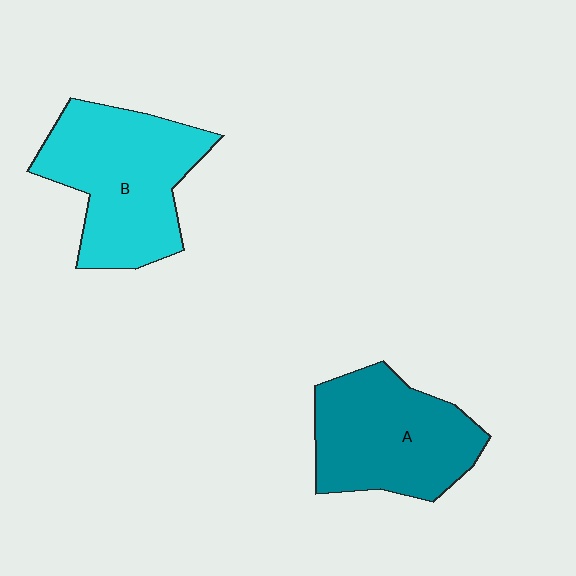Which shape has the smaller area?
Shape A (teal).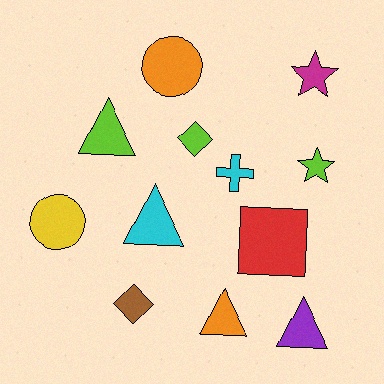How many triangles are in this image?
There are 4 triangles.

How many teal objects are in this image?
There are no teal objects.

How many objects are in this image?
There are 12 objects.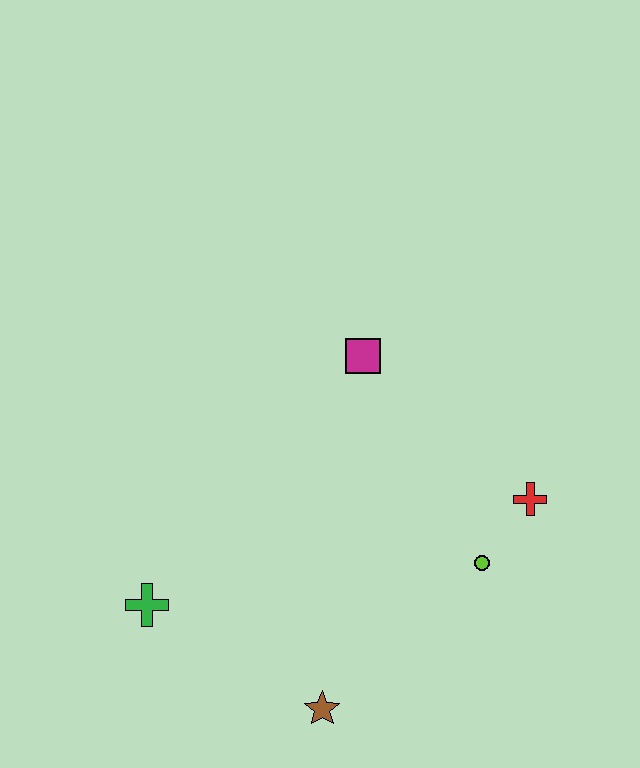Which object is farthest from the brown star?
The magenta square is farthest from the brown star.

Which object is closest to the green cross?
The brown star is closest to the green cross.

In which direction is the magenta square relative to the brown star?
The magenta square is above the brown star.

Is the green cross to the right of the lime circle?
No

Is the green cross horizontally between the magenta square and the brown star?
No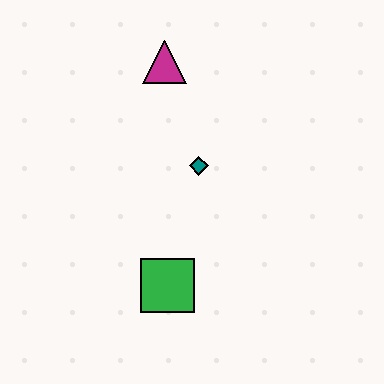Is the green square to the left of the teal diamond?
Yes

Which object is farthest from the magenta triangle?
The green square is farthest from the magenta triangle.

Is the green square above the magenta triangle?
No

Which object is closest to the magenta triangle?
The teal diamond is closest to the magenta triangle.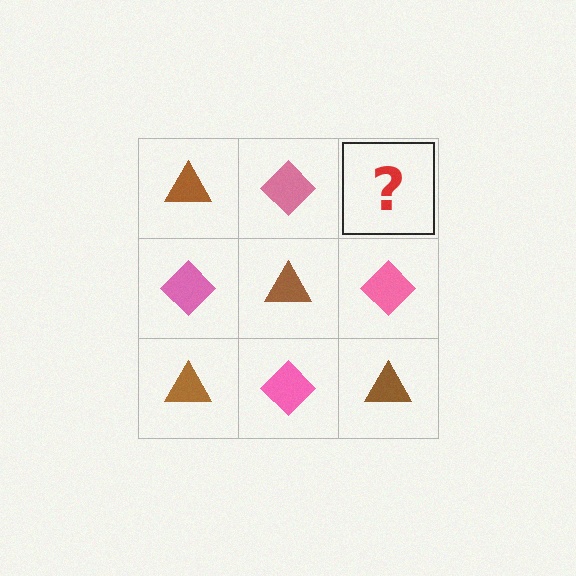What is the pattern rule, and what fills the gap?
The rule is that it alternates brown triangle and pink diamond in a checkerboard pattern. The gap should be filled with a brown triangle.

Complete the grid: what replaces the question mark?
The question mark should be replaced with a brown triangle.